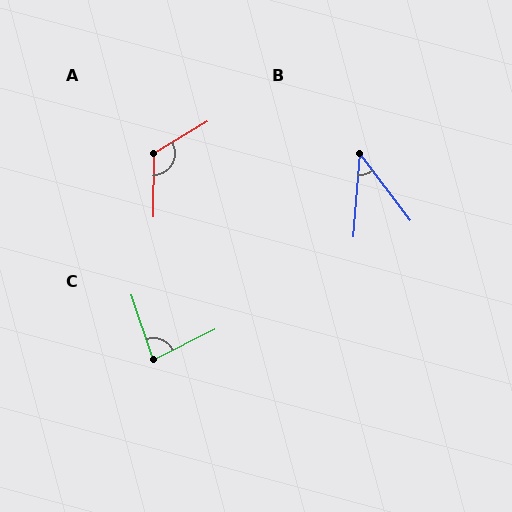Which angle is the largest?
A, at approximately 121 degrees.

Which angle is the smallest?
B, at approximately 41 degrees.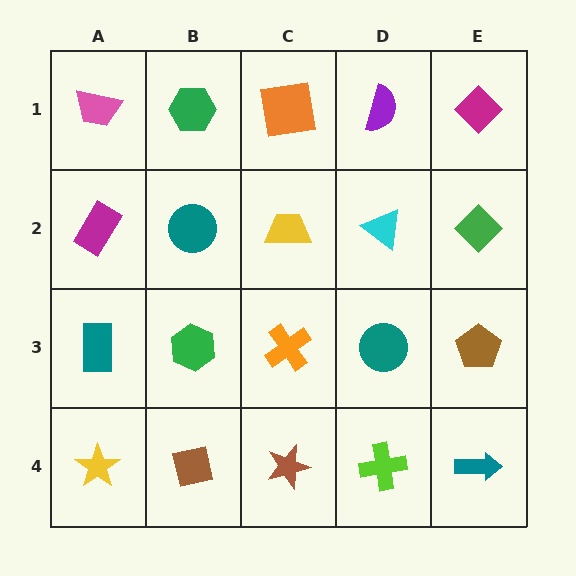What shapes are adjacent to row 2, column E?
A magenta diamond (row 1, column E), a brown pentagon (row 3, column E), a cyan triangle (row 2, column D).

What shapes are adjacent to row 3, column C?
A yellow trapezoid (row 2, column C), a brown star (row 4, column C), a green hexagon (row 3, column B), a teal circle (row 3, column D).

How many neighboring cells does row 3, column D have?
4.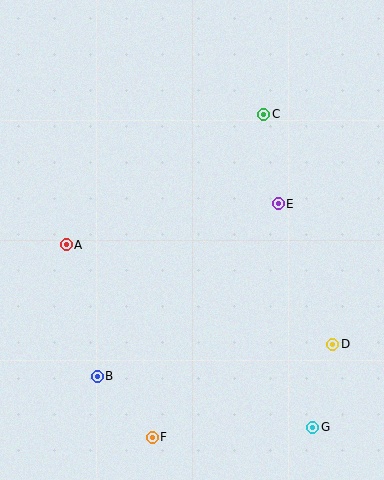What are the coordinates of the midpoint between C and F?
The midpoint between C and F is at (208, 276).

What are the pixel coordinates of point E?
Point E is at (278, 204).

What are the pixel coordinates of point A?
Point A is at (66, 245).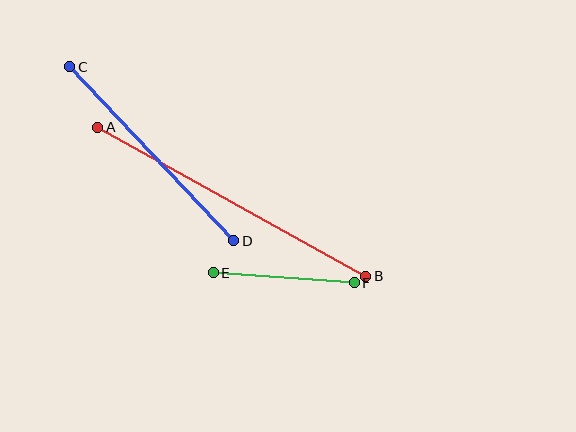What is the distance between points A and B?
The distance is approximately 307 pixels.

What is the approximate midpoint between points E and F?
The midpoint is at approximately (284, 278) pixels.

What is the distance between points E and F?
The distance is approximately 141 pixels.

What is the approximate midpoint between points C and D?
The midpoint is at approximately (152, 154) pixels.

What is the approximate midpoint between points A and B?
The midpoint is at approximately (232, 202) pixels.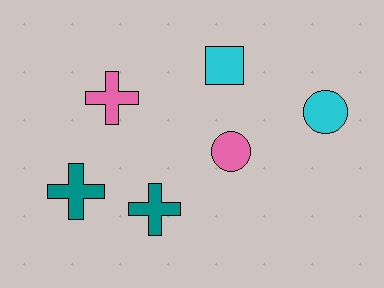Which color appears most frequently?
Teal, with 2 objects.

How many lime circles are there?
There are no lime circles.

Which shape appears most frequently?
Cross, with 3 objects.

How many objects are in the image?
There are 6 objects.